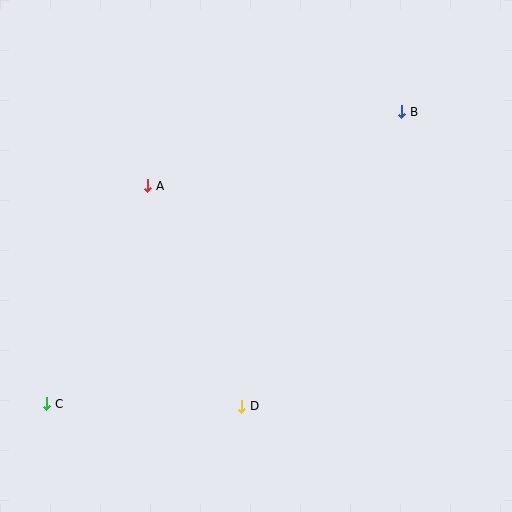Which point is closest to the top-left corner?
Point A is closest to the top-left corner.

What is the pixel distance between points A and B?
The distance between A and B is 265 pixels.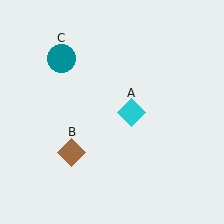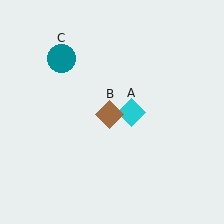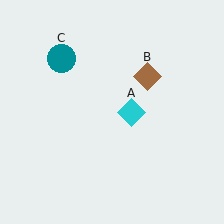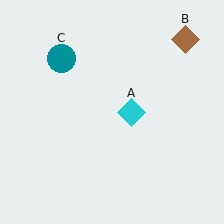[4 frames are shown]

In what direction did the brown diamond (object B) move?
The brown diamond (object B) moved up and to the right.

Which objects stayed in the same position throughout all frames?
Cyan diamond (object A) and teal circle (object C) remained stationary.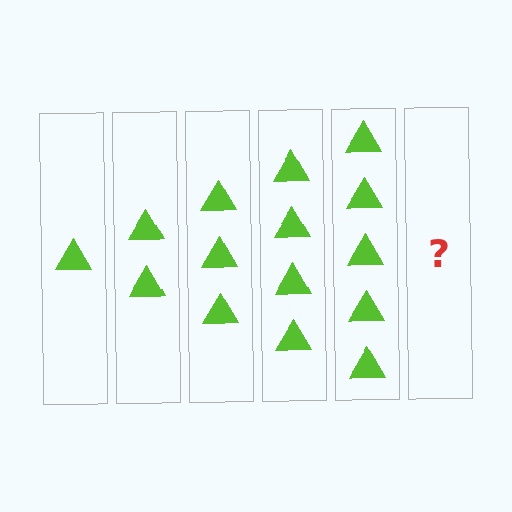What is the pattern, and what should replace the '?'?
The pattern is that each step adds one more triangle. The '?' should be 6 triangles.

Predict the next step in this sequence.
The next step is 6 triangles.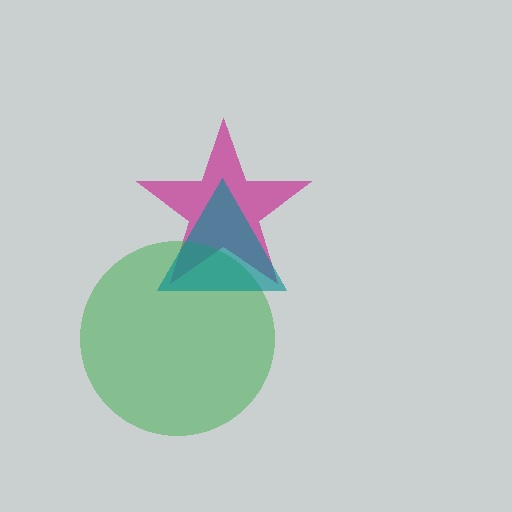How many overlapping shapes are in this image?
There are 3 overlapping shapes in the image.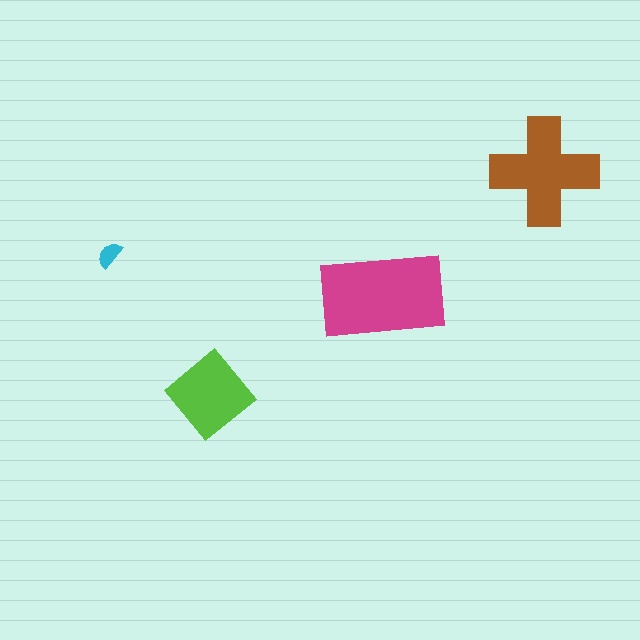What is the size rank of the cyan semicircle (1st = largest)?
4th.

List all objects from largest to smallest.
The magenta rectangle, the brown cross, the lime diamond, the cyan semicircle.